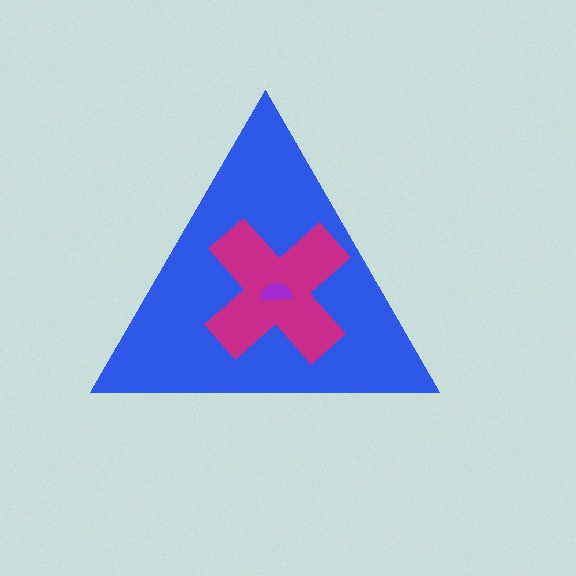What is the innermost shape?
The purple semicircle.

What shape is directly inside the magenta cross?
The purple semicircle.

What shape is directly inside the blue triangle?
The magenta cross.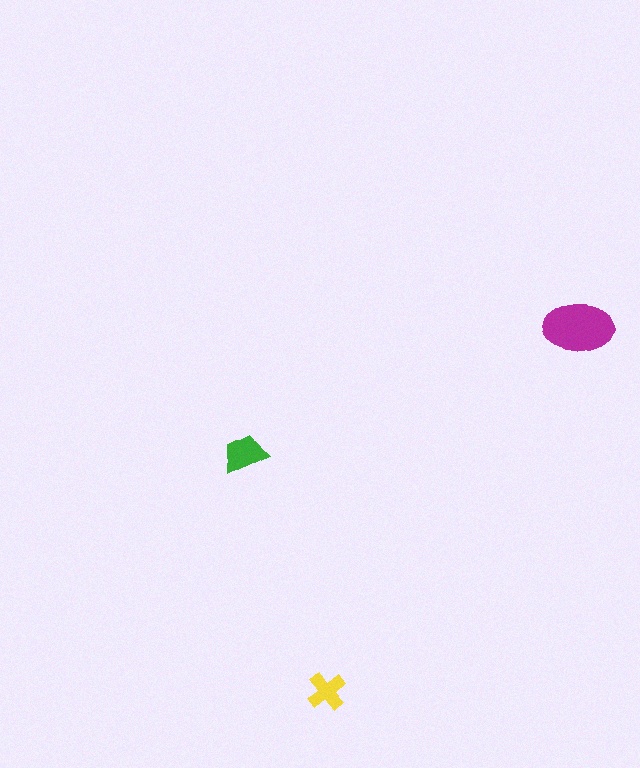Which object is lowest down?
The yellow cross is bottommost.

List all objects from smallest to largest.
The yellow cross, the green trapezoid, the magenta ellipse.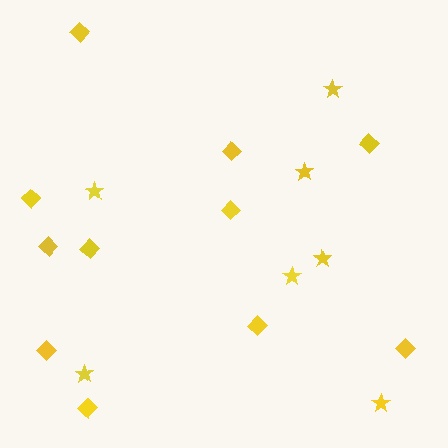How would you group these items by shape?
There are 2 groups: one group of stars (7) and one group of diamonds (11).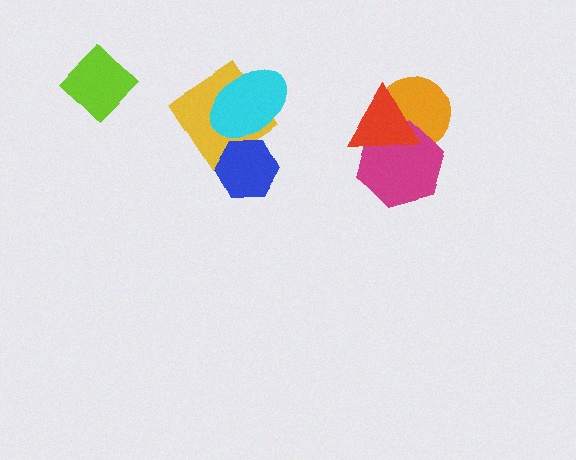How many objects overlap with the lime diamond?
0 objects overlap with the lime diamond.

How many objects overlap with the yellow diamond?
2 objects overlap with the yellow diamond.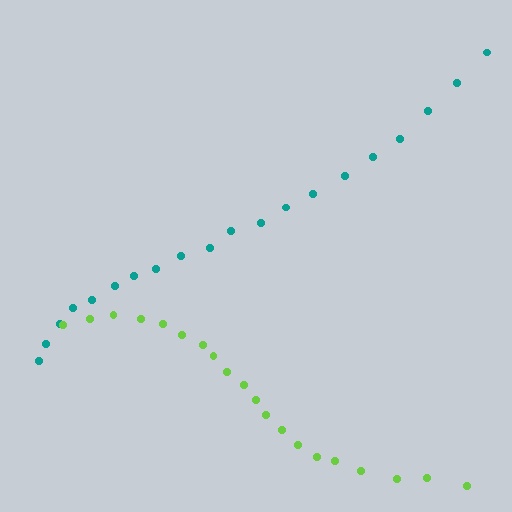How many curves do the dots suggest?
There are 2 distinct paths.